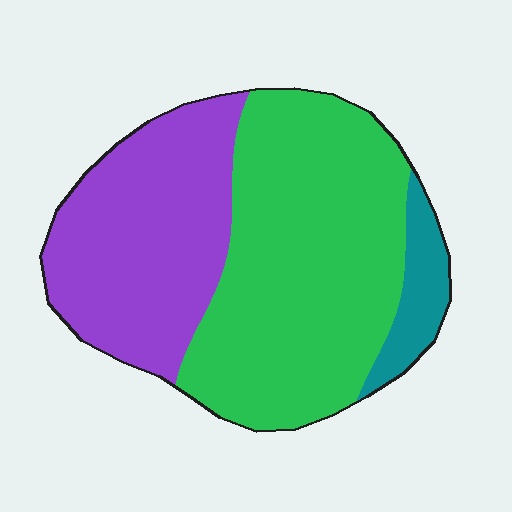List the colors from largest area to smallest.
From largest to smallest: green, purple, teal.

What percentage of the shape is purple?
Purple takes up about three eighths (3/8) of the shape.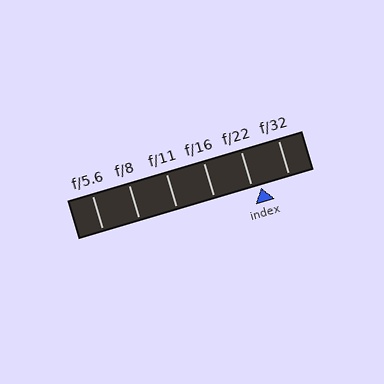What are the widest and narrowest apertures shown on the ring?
The widest aperture shown is f/5.6 and the narrowest is f/32.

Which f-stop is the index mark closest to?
The index mark is closest to f/22.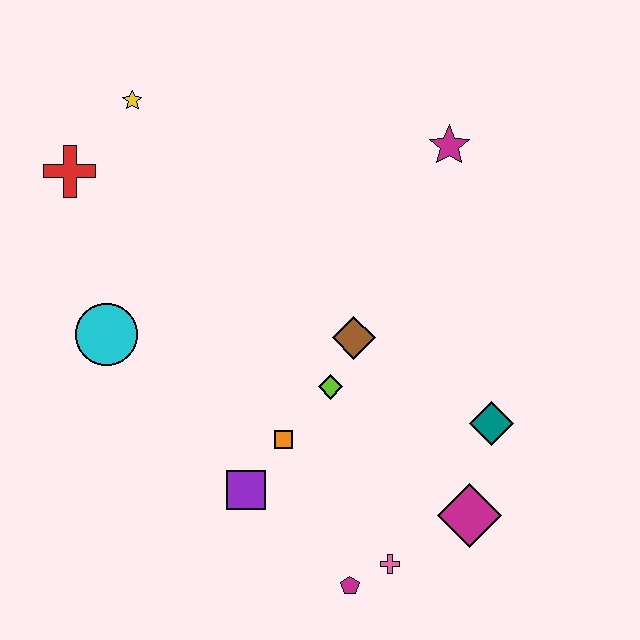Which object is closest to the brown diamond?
The lime diamond is closest to the brown diamond.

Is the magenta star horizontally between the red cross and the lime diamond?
No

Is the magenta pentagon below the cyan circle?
Yes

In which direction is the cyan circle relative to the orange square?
The cyan circle is to the left of the orange square.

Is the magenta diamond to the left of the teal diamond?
Yes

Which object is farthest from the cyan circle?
The magenta diamond is farthest from the cyan circle.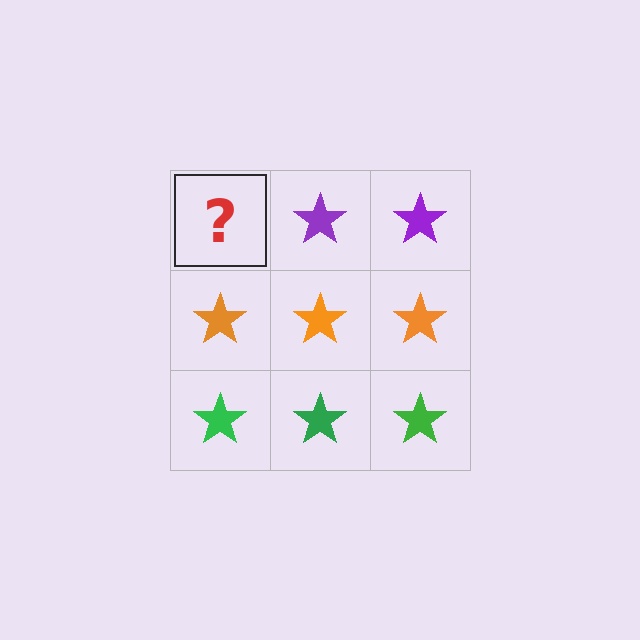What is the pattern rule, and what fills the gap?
The rule is that each row has a consistent color. The gap should be filled with a purple star.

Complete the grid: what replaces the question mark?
The question mark should be replaced with a purple star.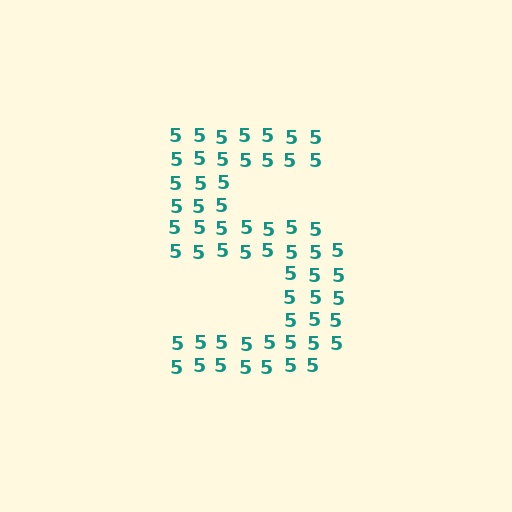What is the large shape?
The large shape is the digit 5.